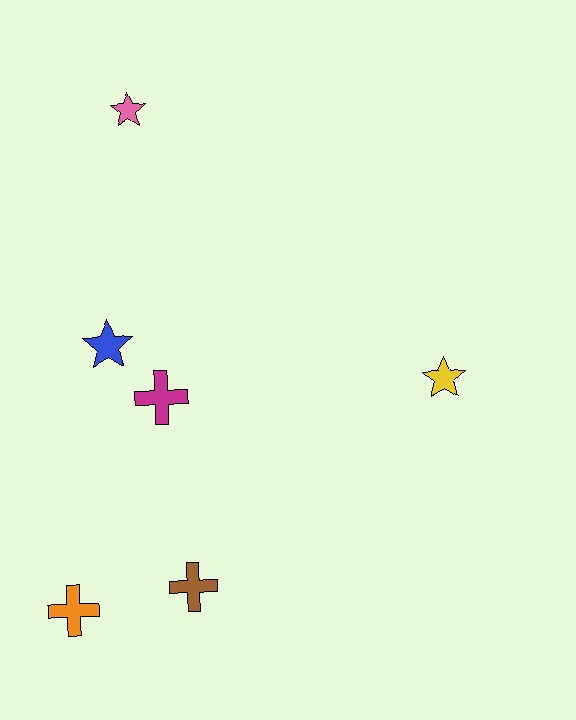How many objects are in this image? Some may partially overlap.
There are 6 objects.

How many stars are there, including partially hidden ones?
There are 3 stars.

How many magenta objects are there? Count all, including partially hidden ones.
There is 1 magenta object.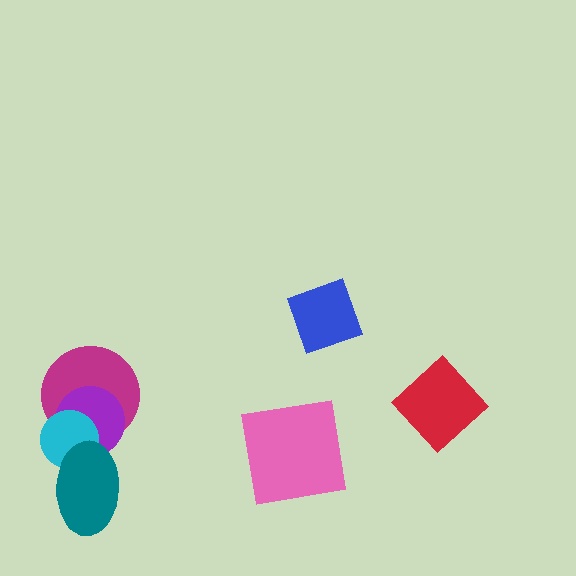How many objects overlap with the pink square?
0 objects overlap with the pink square.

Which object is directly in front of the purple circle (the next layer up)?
The cyan circle is directly in front of the purple circle.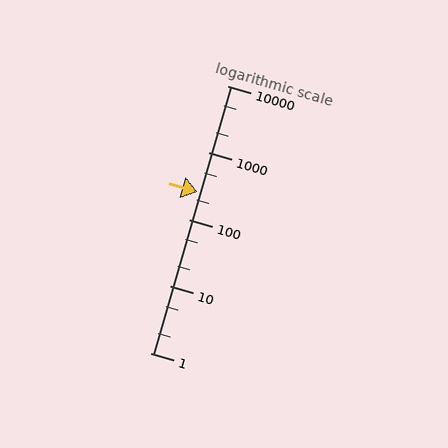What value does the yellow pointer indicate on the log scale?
The pointer indicates approximately 260.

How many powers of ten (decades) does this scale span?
The scale spans 4 decades, from 1 to 10000.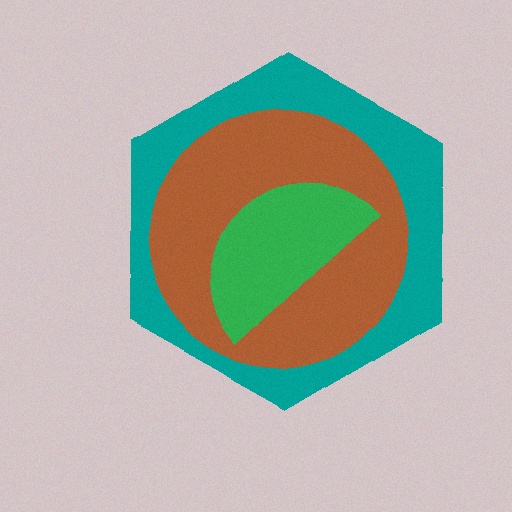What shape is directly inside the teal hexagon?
The brown circle.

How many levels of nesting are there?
3.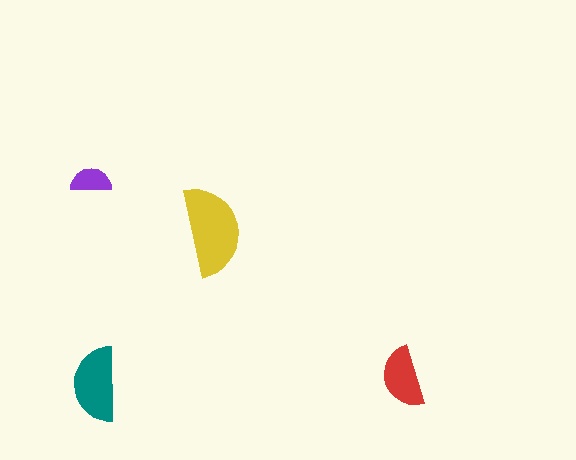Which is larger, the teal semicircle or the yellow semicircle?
The yellow one.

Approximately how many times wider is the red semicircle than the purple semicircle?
About 1.5 times wider.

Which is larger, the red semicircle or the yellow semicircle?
The yellow one.